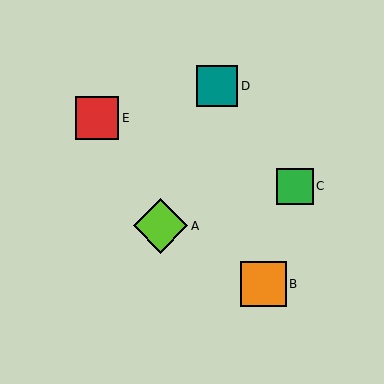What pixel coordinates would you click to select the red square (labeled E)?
Click at (97, 118) to select the red square E.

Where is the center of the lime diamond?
The center of the lime diamond is at (160, 226).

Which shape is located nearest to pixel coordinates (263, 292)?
The orange square (labeled B) at (263, 284) is nearest to that location.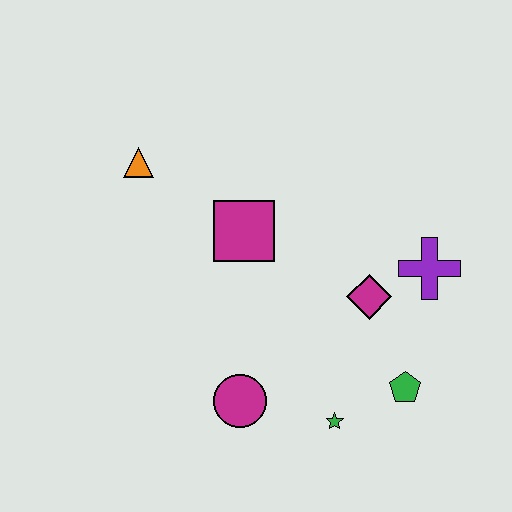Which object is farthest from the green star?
The orange triangle is farthest from the green star.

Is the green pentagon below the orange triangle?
Yes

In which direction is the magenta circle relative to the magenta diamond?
The magenta circle is to the left of the magenta diamond.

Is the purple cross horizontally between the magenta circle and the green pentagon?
No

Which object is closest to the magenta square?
The orange triangle is closest to the magenta square.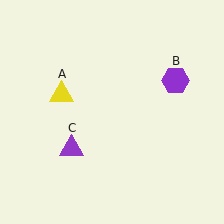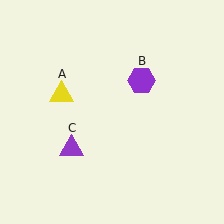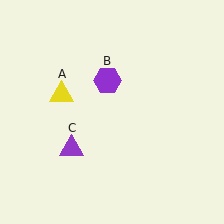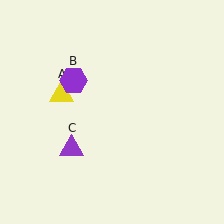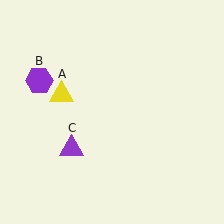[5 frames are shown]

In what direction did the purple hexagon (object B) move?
The purple hexagon (object B) moved left.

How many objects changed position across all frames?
1 object changed position: purple hexagon (object B).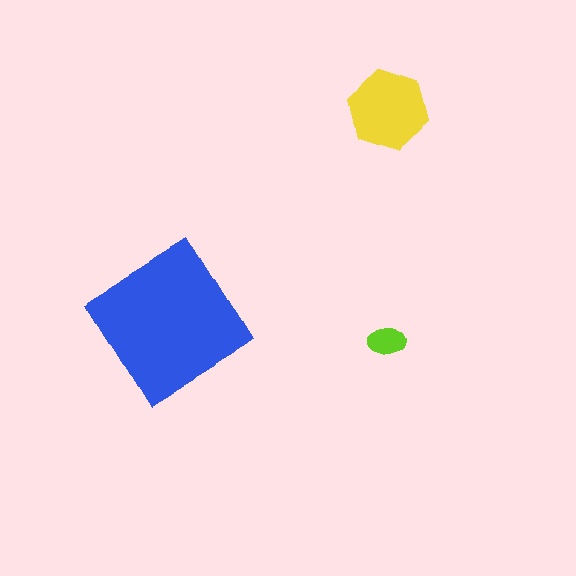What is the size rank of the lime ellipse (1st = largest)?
3rd.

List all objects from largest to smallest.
The blue diamond, the yellow hexagon, the lime ellipse.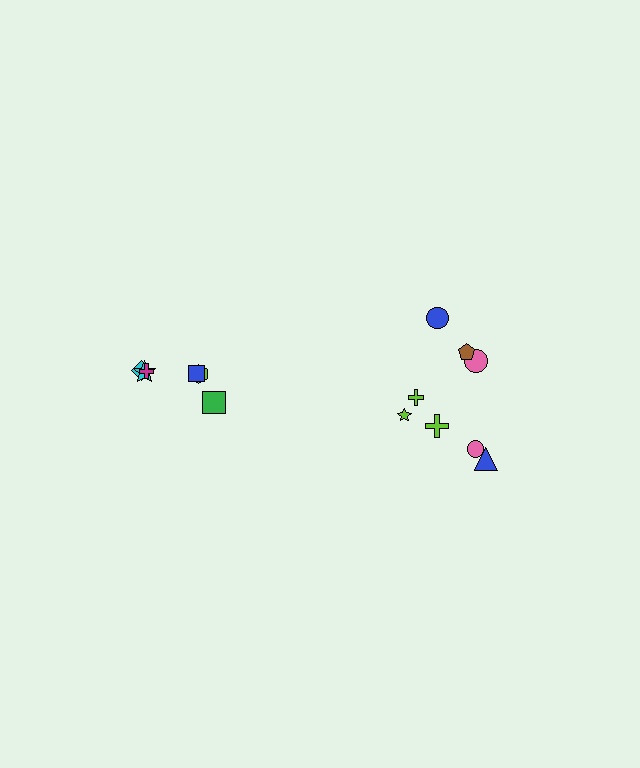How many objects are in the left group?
There are 6 objects.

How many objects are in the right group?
There are 8 objects.